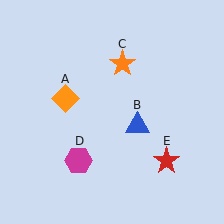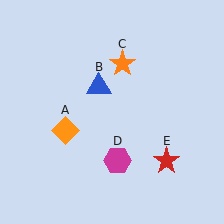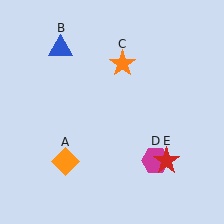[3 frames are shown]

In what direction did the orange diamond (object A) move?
The orange diamond (object A) moved down.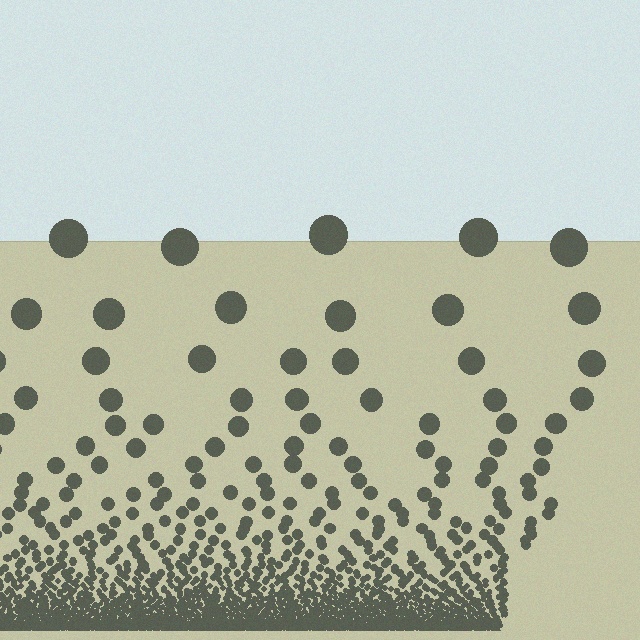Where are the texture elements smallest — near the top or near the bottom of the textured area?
Near the bottom.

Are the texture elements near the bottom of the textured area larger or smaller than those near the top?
Smaller. The gradient is inverted — elements near the bottom are smaller and denser.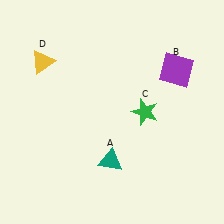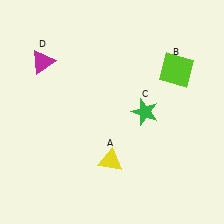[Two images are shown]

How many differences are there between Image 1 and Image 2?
There are 3 differences between the two images.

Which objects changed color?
A changed from teal to yellow. B changed from purple to lime. D changed from yellow to magenta.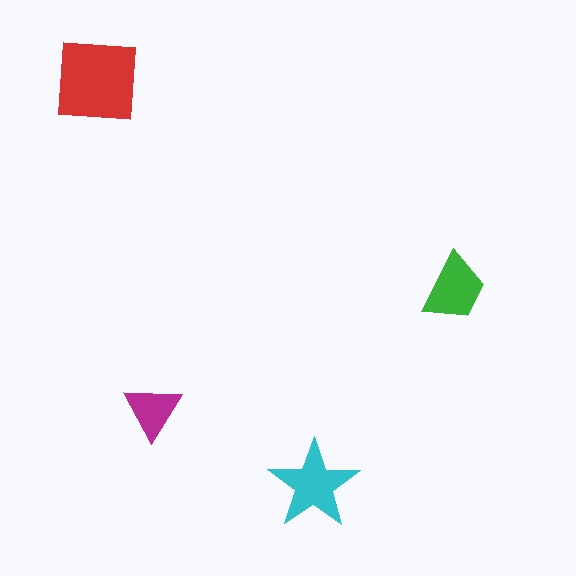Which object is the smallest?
The magenta triangle.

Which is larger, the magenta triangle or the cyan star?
The cyan star.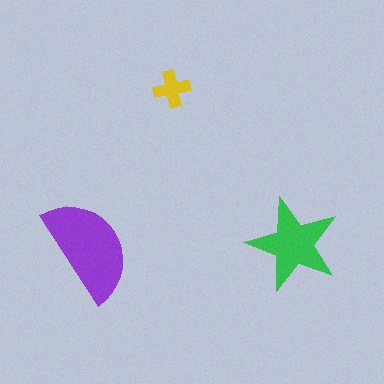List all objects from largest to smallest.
The purple semicircle, the green star, the yellow cross.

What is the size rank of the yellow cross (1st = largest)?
3rd.